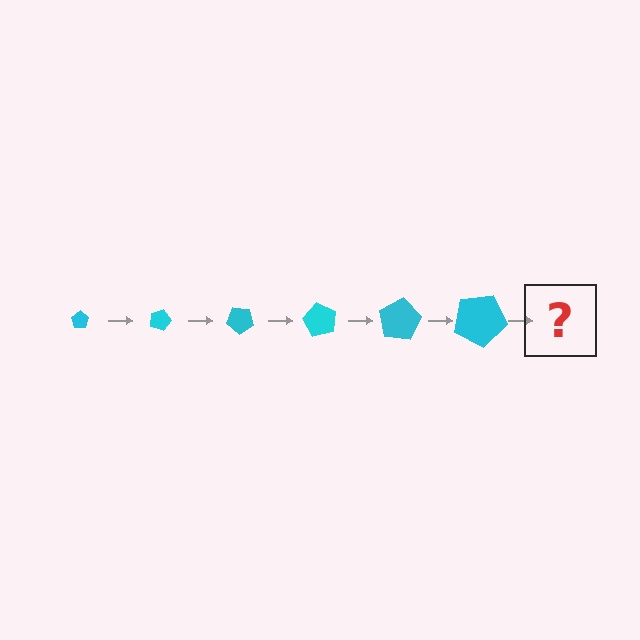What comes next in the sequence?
The next element should be a pentagon, larger than the previous one and rotated 120 degrees from the start.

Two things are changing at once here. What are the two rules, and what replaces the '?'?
The two rules are that the pentagon grows larger each step and it rotates 20 degrees each step. The '?' should be a pentagon, larger than the previous one and rotated 120 degrees from the start.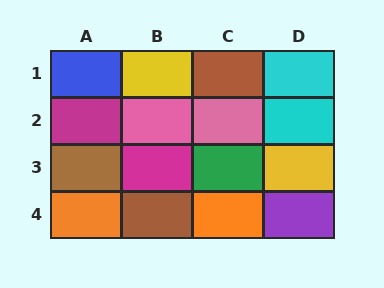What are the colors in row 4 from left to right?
Orange, brown, orange, purple.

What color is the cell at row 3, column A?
Brown.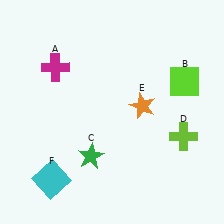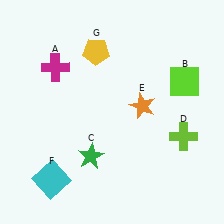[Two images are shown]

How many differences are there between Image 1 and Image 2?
There is 1 difference between the two images.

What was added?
A yellow pentagon (G) was added in Image 2.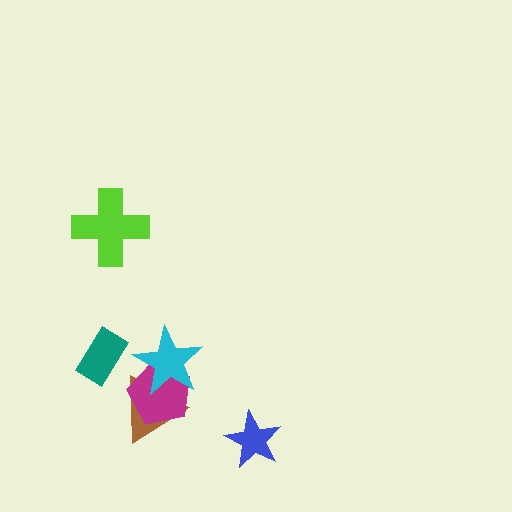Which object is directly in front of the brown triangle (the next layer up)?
The magenta pentagon is directly in front of the brown triangle.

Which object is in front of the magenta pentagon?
The cyan star is in front of the magenta pentagon.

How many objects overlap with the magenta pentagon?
2 objects overlap with the magenta pentagon.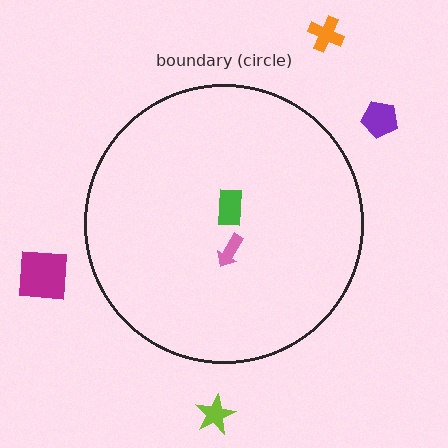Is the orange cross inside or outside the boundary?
Outside.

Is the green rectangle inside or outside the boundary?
Inside.